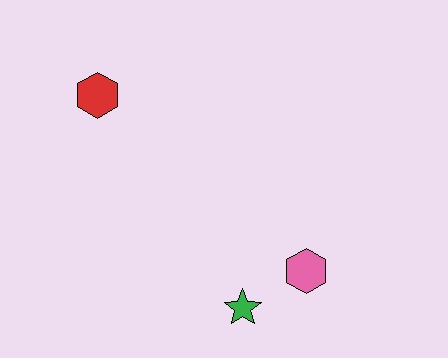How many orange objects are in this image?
There are no orange objects.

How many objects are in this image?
There are 3 objects.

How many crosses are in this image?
There are no crosses.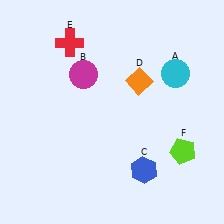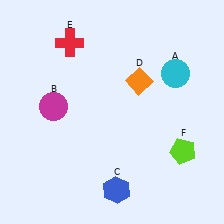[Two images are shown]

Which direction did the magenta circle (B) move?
The magenta circle (B) moved down.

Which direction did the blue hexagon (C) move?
The blue hexagon (C) moved left.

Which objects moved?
The objects that moved are: the magenta circle (B), the blue hexagon (C).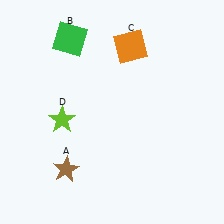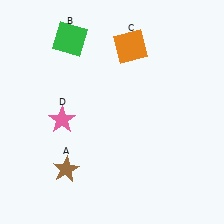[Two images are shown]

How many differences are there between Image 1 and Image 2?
There is 1 difference between the two images.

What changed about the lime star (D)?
In Image 1, D is lime. In Image 2, it changed to pink.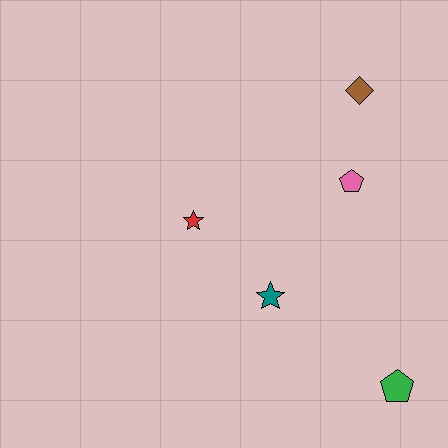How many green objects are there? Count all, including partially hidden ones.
There is 1 green object.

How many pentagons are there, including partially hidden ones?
There are 2 pentagons.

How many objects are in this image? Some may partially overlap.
There are 5 objects.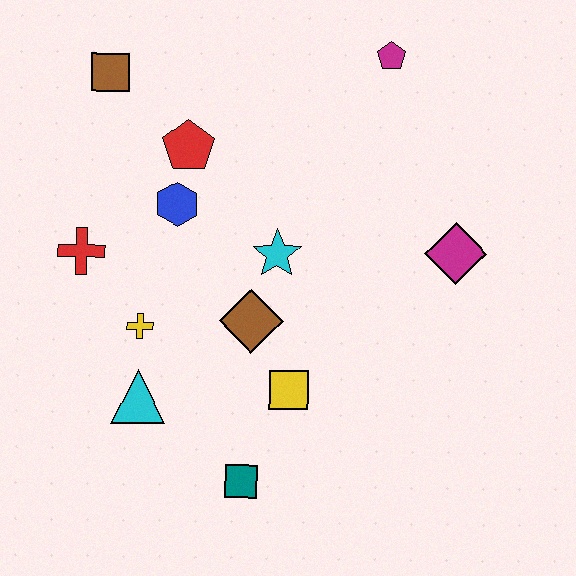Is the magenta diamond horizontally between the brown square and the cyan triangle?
No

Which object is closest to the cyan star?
The brown diamond is closest to the cyan star.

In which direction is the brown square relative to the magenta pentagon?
The brown square is to the left of the magenta pentagon.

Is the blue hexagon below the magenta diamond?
No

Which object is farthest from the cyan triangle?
The magenta pentagon is farthest from the cyan triangle.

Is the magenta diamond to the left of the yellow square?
No